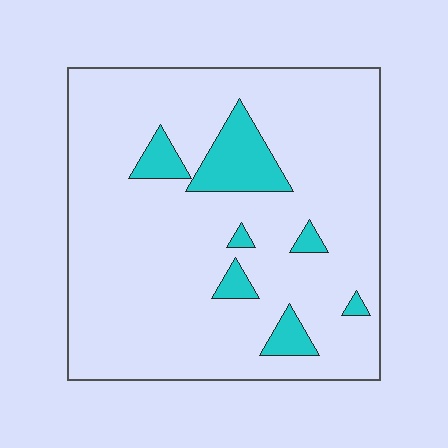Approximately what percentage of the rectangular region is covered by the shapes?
Approximately 10%.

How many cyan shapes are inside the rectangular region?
7.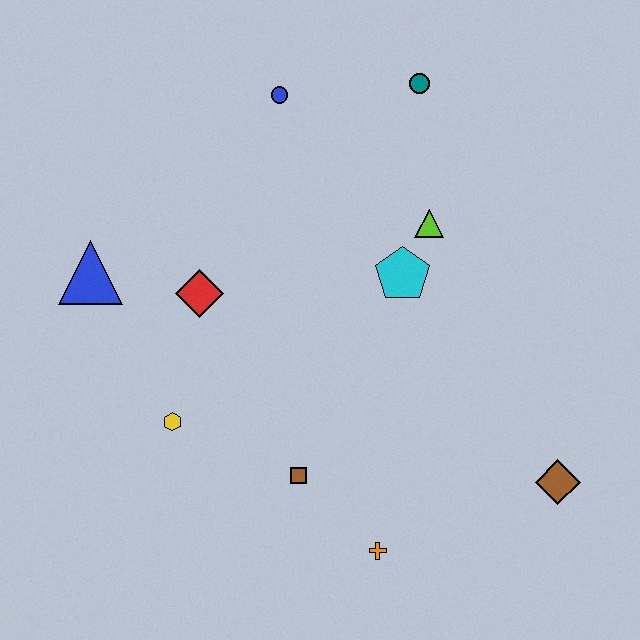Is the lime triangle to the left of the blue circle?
No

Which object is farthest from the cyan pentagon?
The blue triangle is farthest from the cyan pentagon.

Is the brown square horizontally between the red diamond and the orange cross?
Yes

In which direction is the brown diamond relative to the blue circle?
The brown diamond is below the blue circle.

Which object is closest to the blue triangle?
The red diamond is closest to the blue triangle.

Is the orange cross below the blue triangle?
Yes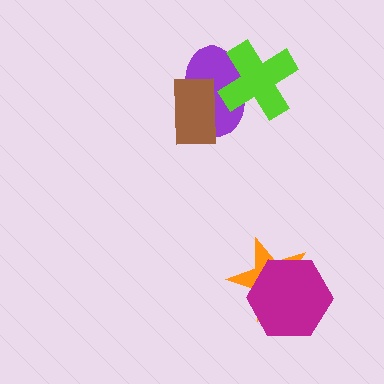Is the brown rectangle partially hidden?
No, no other shape covers it.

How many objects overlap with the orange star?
1 object overlaps with the orange star.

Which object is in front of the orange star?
The magenta hexagon is in front of the orange star.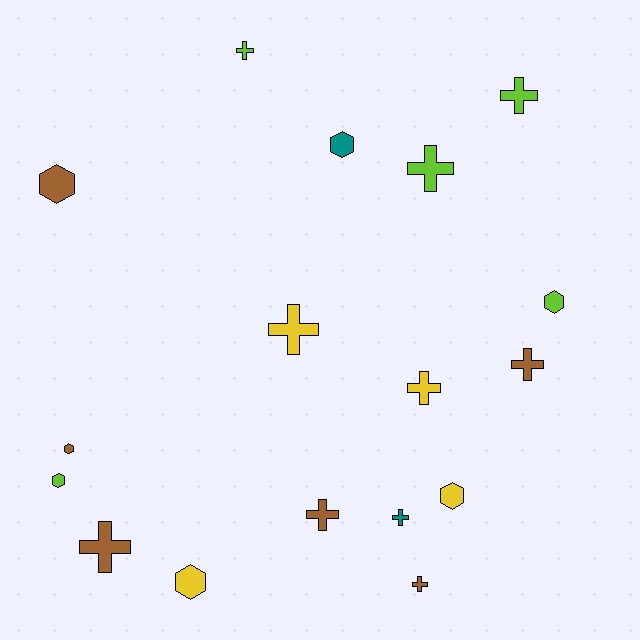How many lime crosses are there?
There are 3 lime crosses.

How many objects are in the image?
There are 17 objects.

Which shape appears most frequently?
Cross, with 10 objects.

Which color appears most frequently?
Brown, with 6 objects.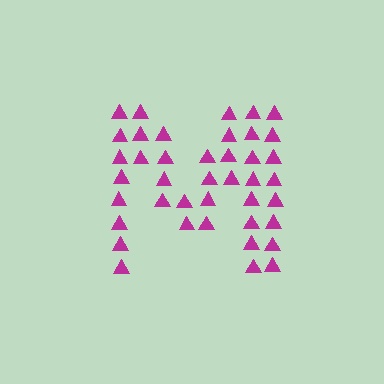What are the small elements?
The small elements are triangles.